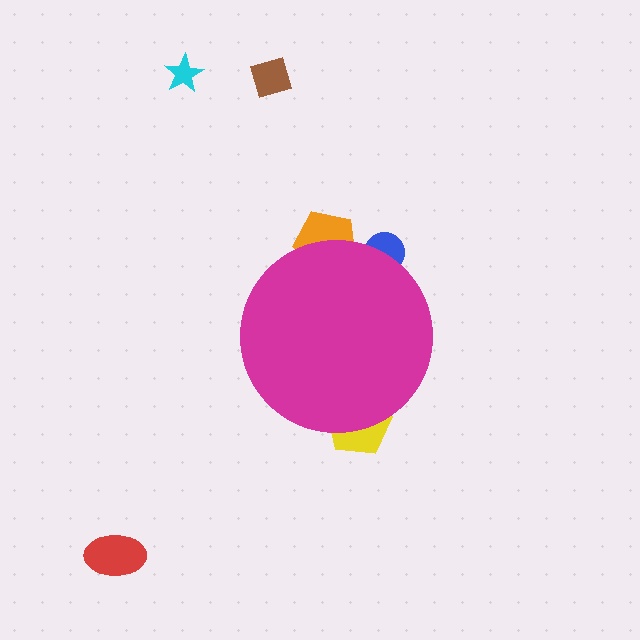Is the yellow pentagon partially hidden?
Yes, the yellow pentagon is partially hidden behind the magenta circle.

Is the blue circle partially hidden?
Yes, the blue circle is partially hidden behind the magenta circle.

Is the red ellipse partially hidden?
No, the red ellipse is fully visible.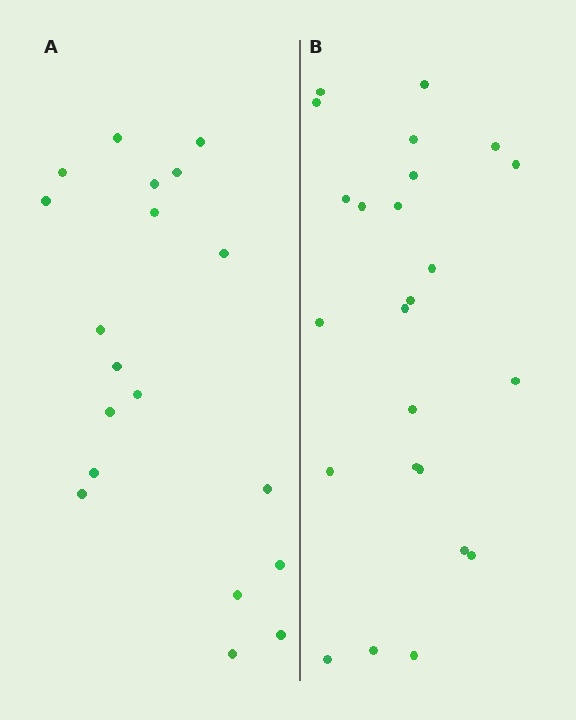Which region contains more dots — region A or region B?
Region B (the right region) has more dots.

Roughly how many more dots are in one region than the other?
Region B has about 5 more dots than region A.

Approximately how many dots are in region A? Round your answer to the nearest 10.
About 20 dots. (The exact count is 19, which rounds to 20.)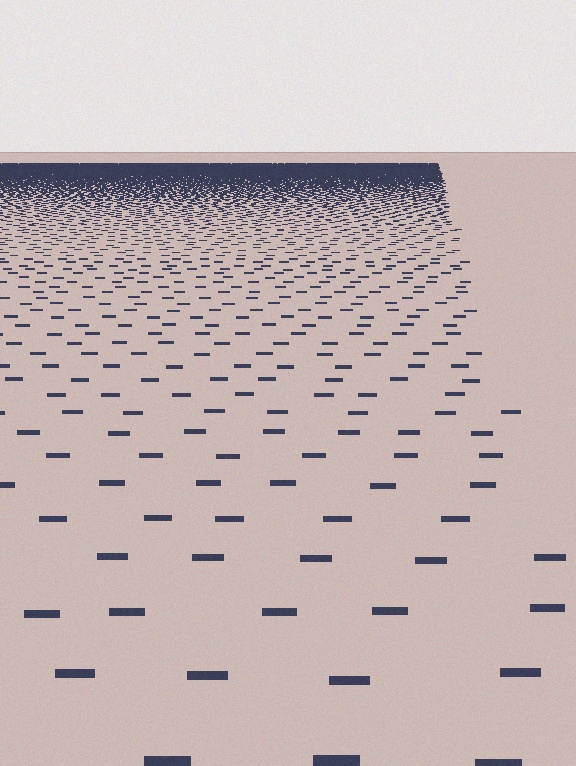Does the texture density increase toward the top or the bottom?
Density increases toward the top.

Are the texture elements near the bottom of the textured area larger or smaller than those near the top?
Larger. Near the bottom, elements are closer to the viewer and appear at a bigger on-screen size.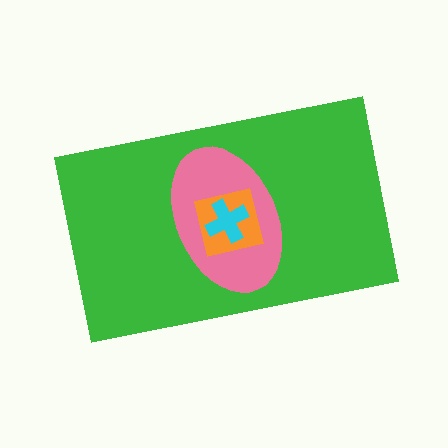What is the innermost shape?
The cyan cross.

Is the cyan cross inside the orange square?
Yes.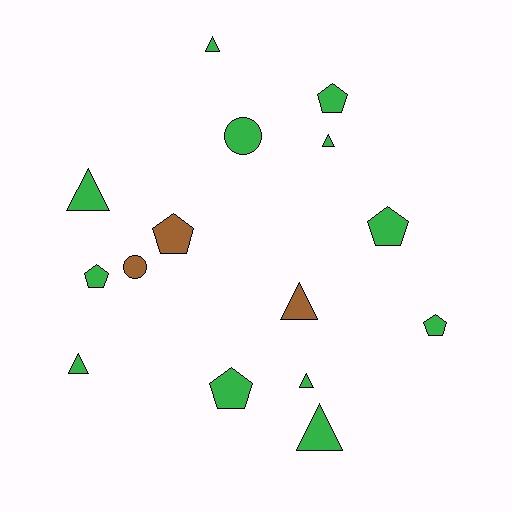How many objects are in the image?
There are 15 objects.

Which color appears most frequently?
Green, with 12 objects.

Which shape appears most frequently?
Triangle, with 7 objects.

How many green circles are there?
There is 1 green circle.